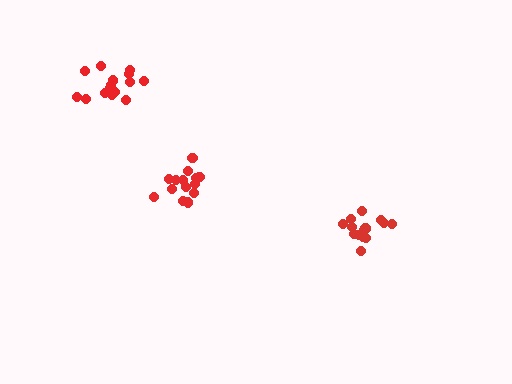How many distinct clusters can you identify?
There are 3 distinct clusters.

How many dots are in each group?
Group 1: 14 dots, Group 2: 14 dots, Group 3: 15 dots (43 total).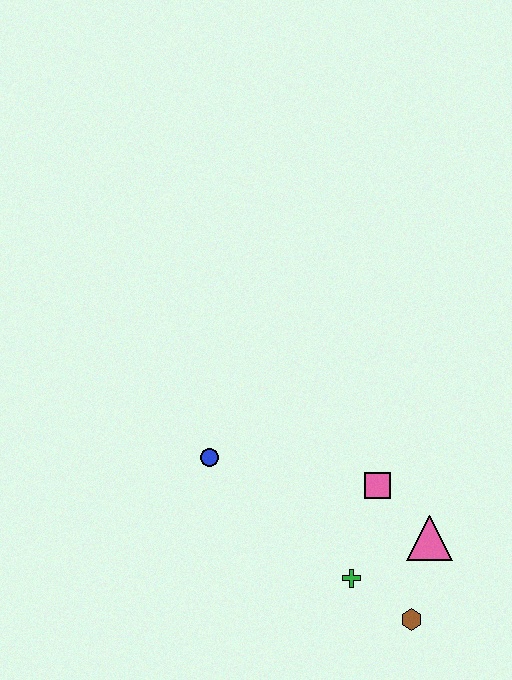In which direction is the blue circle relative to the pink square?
The blue circle is to the left of the pink square.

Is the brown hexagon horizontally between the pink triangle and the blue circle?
Yes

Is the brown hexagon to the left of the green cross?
No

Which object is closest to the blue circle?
The pink square is closest to the blue circle.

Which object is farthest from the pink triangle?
The blue circle is farthest from the pink triangle.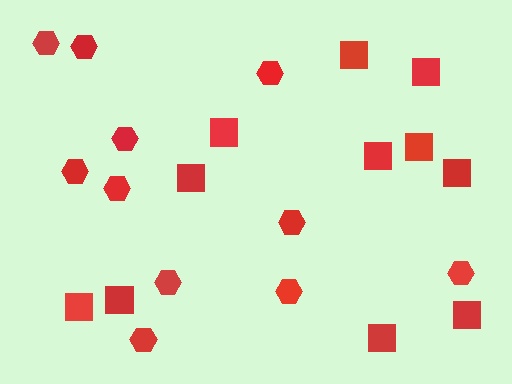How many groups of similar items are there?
There are 2 groups: one group of squares (11) and one group of hexagons (11).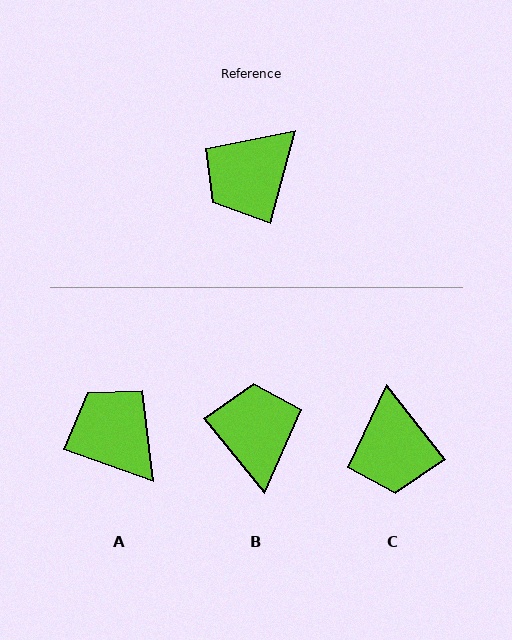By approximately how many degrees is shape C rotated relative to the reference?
Approximately 54 degrees counter-clockwise.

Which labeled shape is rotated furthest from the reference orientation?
B, about 125 degrees away.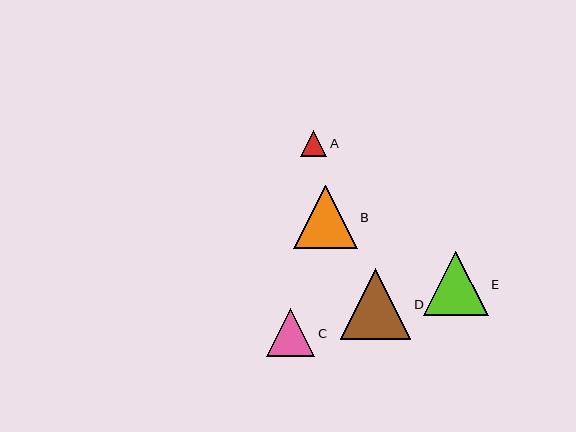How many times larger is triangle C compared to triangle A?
Triangle C is approximately 1.8 times the size of triangle A.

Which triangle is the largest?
Triangle D is the largest with a size of approximately 70 pixels.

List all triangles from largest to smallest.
From largest to smallest: D, E, B, C, A.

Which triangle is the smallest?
Triangle A is the smallest with a size of approximately 26 pixels.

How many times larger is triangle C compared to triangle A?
Triangle C is approximately 1.8 times the size of triangle A.